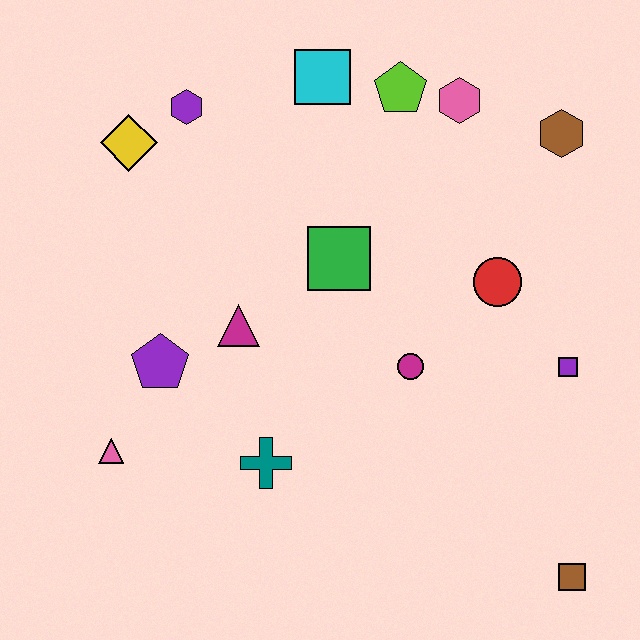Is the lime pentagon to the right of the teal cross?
Yes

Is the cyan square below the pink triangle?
No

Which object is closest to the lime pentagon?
The pink hexagon is closest to the lime pentagon.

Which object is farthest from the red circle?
The pink triangle is farthest from the red circle.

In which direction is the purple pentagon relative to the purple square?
The purple pentagon is to the left of the purple square.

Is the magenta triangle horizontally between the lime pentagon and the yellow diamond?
Yes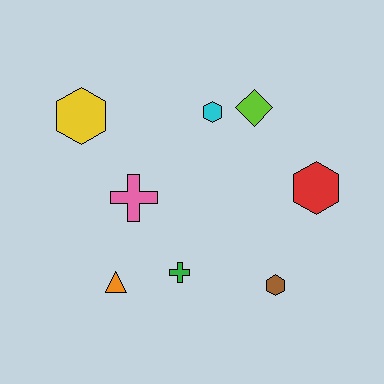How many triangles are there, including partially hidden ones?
There is 1 triangle.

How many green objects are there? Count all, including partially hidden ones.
There is 1 green object.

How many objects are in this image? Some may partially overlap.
There are 8 objects.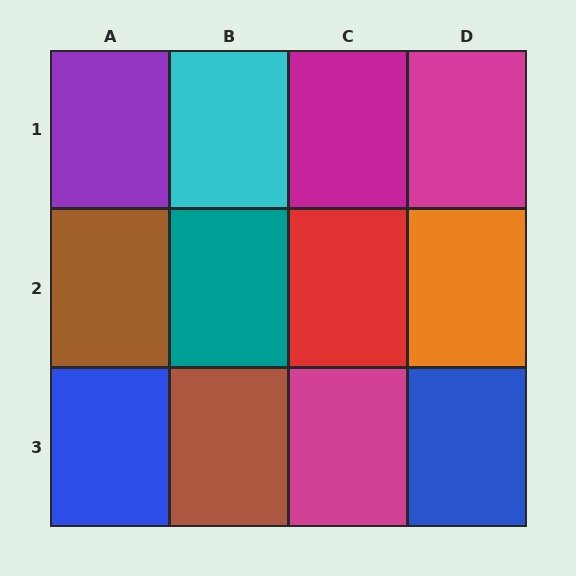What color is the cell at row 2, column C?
Red.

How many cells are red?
1 cell is red.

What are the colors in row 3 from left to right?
Blue, brown, magenta, blue.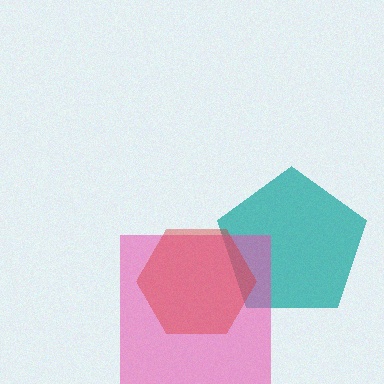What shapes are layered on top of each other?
The layered shapes are: a teal pentagon, a pink square, a red hexagon.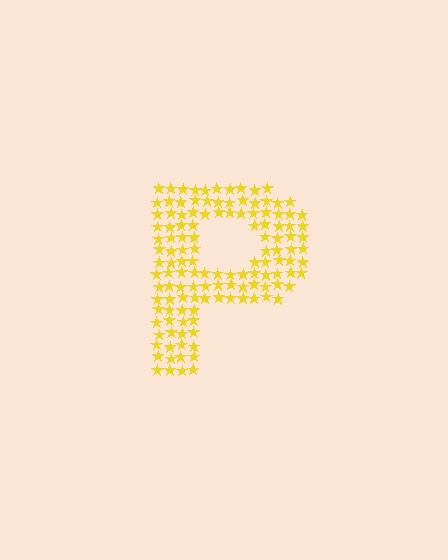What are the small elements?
The small elements are stars.